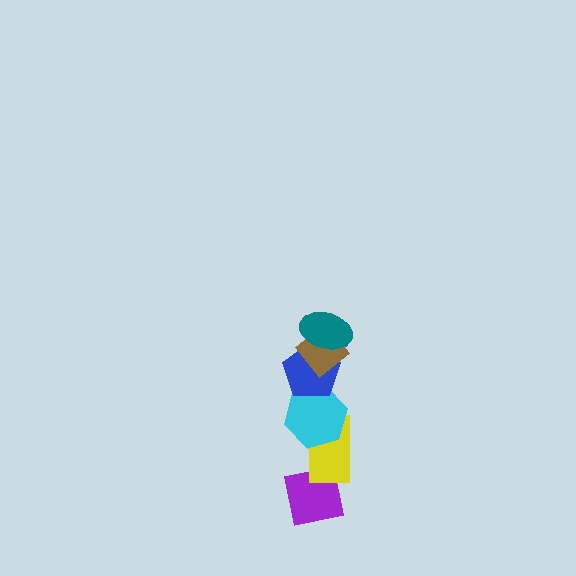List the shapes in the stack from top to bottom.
From top to bottom: the teal ellipse, the brown diamond, the blue pentagon, the cyan hexagon, the yellow rectangle, the purple square.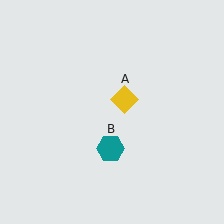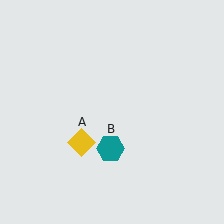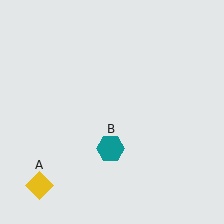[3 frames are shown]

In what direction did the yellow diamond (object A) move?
The yellow diamond (object A) moved down and to the left.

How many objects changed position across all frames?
1 object changed position: yellow diamond (object A).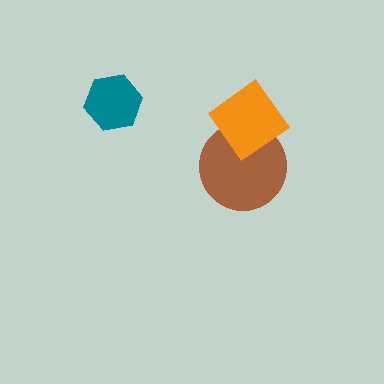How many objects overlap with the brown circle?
1 object overlaps with the brown circle.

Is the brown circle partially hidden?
Yes, it is partially covered by another shape.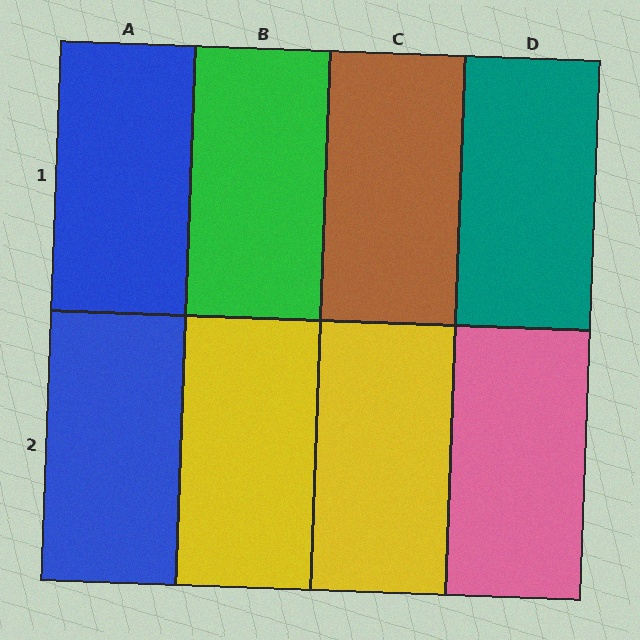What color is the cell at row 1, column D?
Teal.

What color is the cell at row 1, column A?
Blue.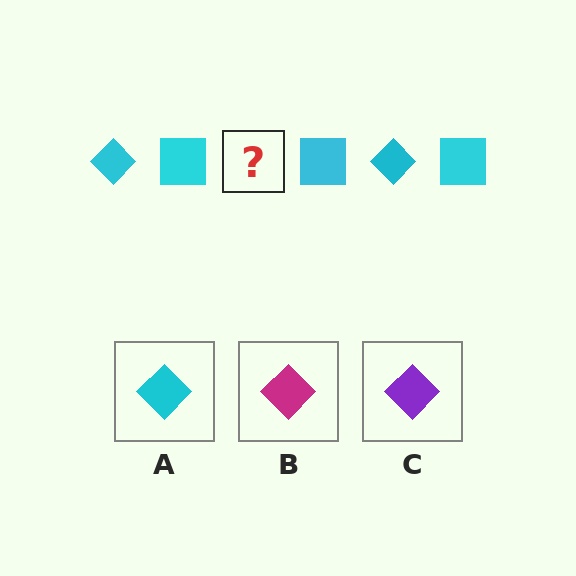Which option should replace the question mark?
Option A.